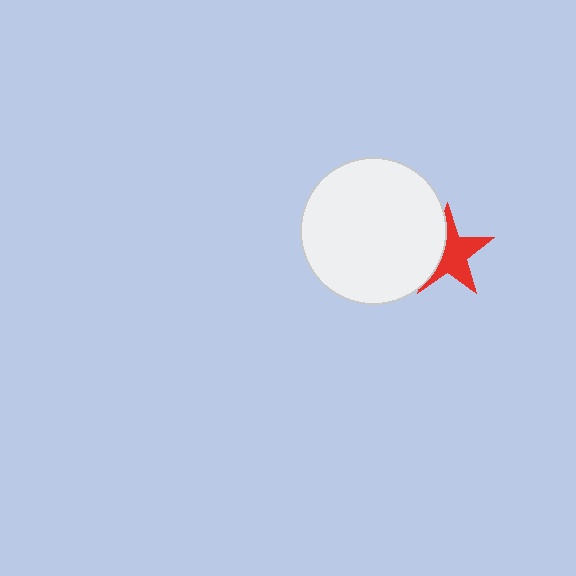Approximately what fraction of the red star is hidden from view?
Roughly 38% of the red star is hidden behind the white circle.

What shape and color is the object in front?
The object in front is a white circle.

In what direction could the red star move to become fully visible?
The red star could move right. That would shift it out from behind the white circle entirely.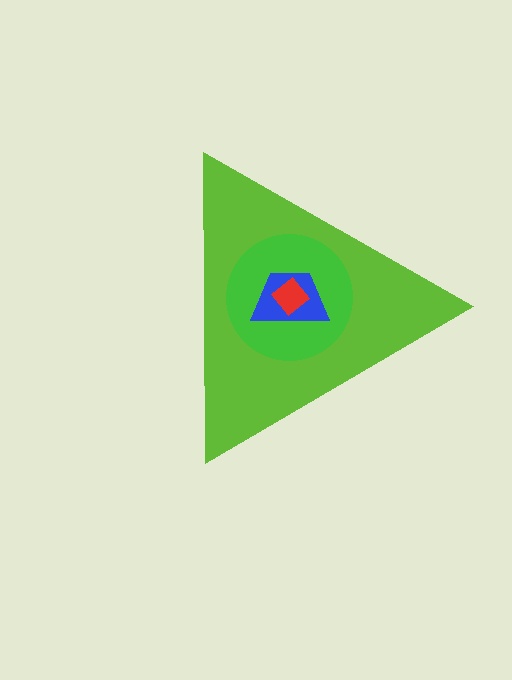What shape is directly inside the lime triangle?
The green circle.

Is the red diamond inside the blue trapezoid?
Yes.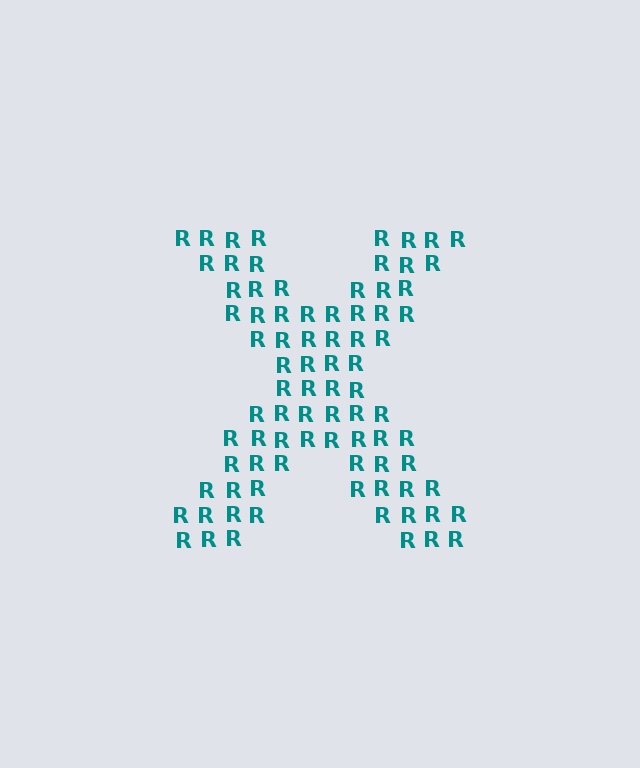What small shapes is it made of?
It is made of small letter R's.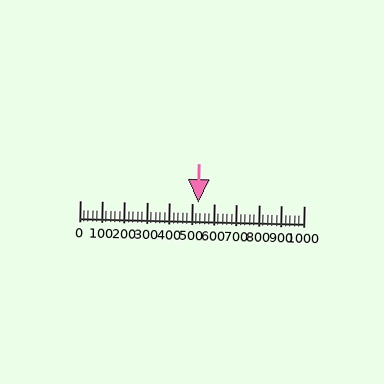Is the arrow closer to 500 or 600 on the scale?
The arrow is closer to 500.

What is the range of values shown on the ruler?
The ruler shows values from 0 to 1000.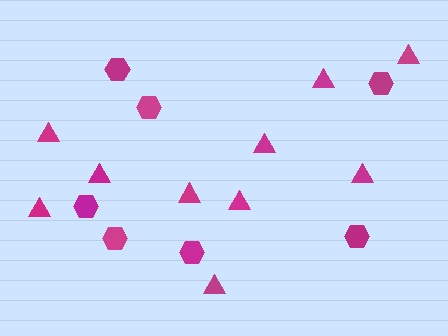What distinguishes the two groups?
There are 2 groups: one group of triangles (10) and one group of hexagons (7).